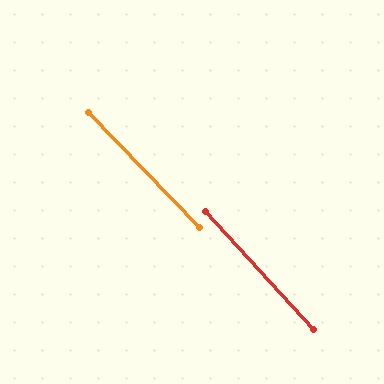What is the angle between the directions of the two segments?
Approximately 1 degree.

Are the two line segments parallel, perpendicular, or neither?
Parallel — their directions differ by only 1.4°.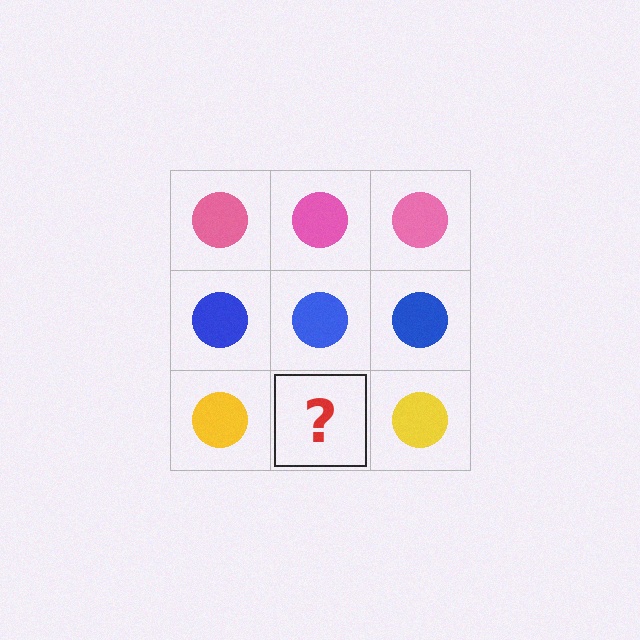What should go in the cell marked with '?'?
The missing cell should contain a yellow circle.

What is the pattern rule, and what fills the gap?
The rule is that each row has a consistent color. The gap should be filled with a yellow circle.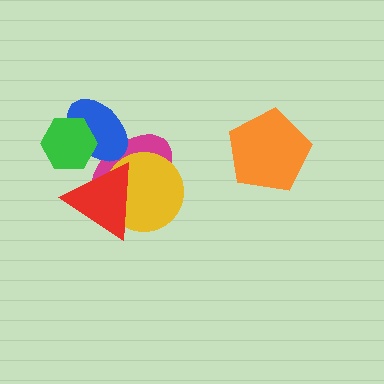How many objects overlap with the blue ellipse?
3 objects overlap with the blue ellipse.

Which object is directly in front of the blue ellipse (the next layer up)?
The red triangle is directly in front of the blue ellipse.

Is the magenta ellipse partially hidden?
Yes, it is partially covered by another shape.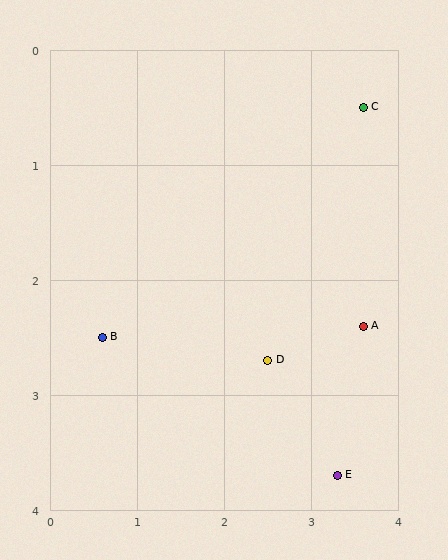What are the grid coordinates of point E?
Point E is at approximately (3.3, 3.7).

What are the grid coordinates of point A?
Point A is at approximately (3.6, 2.4).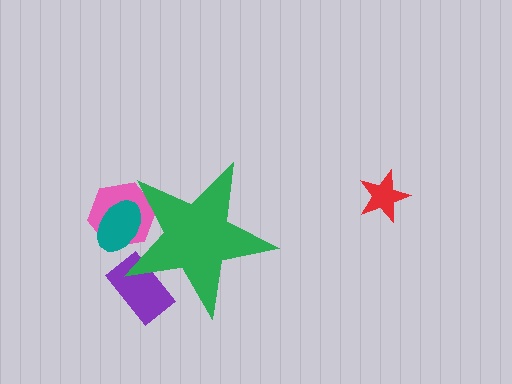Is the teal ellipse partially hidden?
Yes, the teal ellipse is partially hidden behind the green star.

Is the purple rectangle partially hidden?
Yes, the purple rectangle is partially hidden behind the green star.